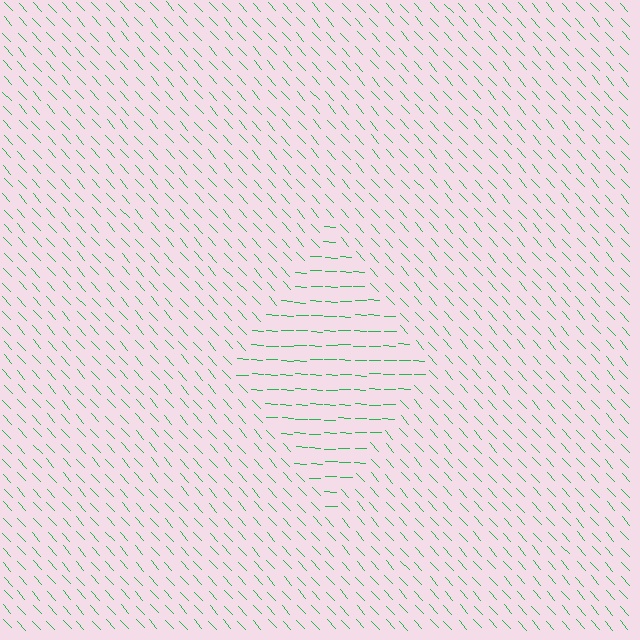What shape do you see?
I see a diamond.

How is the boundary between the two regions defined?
The boundary is defined purely by a change in line orientation (approximately 45 degrees difference). All lines are the same color and thickness.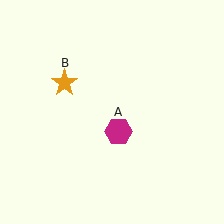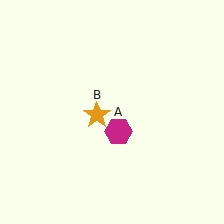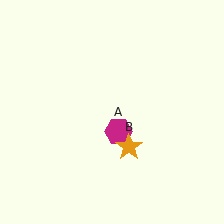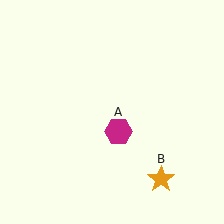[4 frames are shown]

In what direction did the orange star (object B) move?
The orange star (object B) moved down and to the right.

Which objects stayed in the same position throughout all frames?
Magenta hexagon (object A) remained stationary.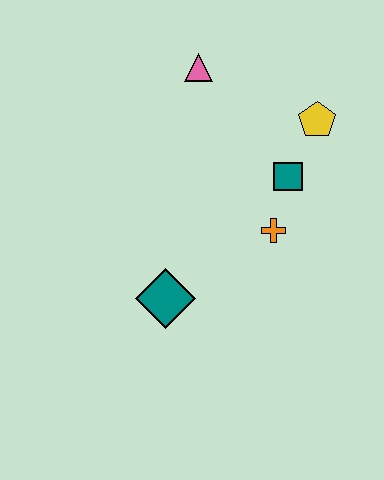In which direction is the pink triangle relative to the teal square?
The pink triangle is above the teal square.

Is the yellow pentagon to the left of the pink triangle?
No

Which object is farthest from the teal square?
The teal diamond is farthest from the teal square.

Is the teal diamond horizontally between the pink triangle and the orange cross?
No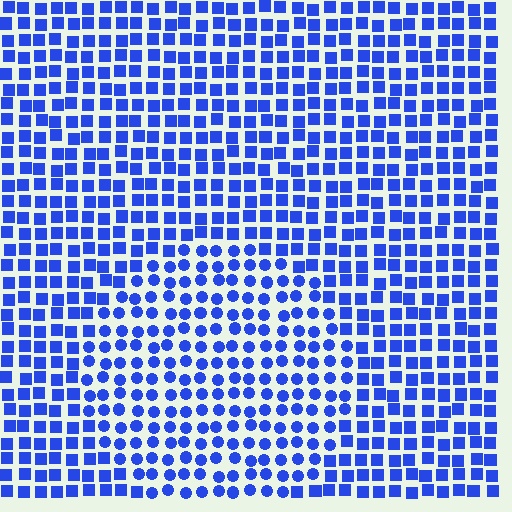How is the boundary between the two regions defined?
The boundary is defined by a change in element shape: circles inside vs. squares outside. All elements share the same color and spacing.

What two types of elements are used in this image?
The image uses circles inside the circle region and squares outside it.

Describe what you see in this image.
The image is filled with small blue elements arranged in a uniform grid. A circle-shaped region contains circles, while the surrounding area contains squares. The boundary is defined purely by the change in element shape.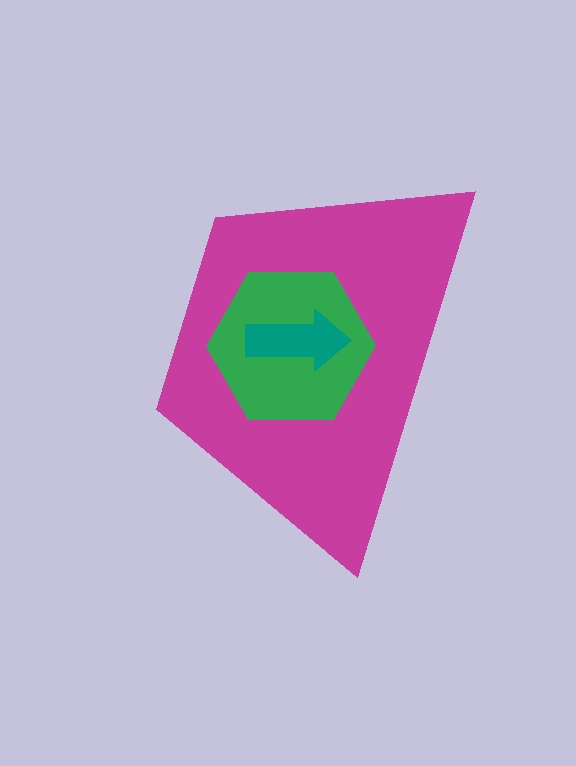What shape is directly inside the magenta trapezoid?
The green hexagon.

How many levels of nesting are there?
3.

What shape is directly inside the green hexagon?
The teal arrow.